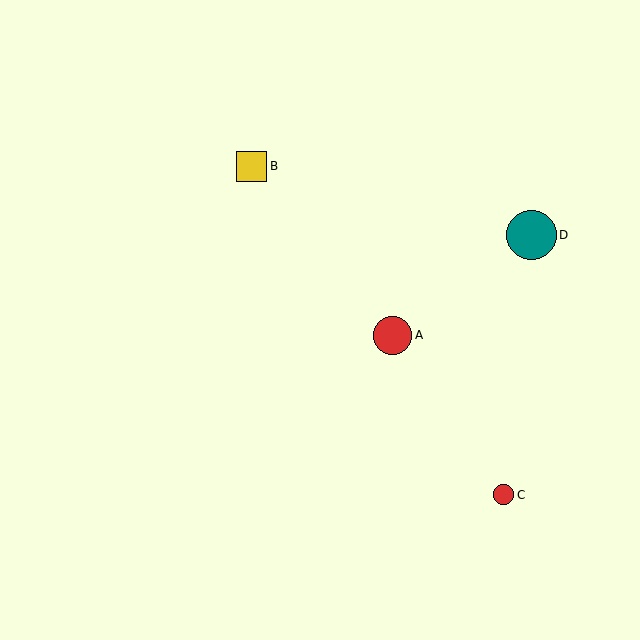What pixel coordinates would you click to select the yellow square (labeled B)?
Click at (252, 166) to select the yellow square B.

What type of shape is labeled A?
Shape A is a red circle.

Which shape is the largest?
The teal circle (labeled D) is the largest.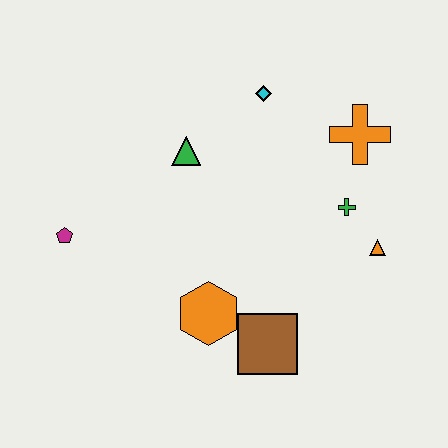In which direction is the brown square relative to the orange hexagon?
The brown square is to the right of the orange hexagon.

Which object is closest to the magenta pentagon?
The green triangle is closest to the magenta pentagon.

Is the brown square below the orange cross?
Yes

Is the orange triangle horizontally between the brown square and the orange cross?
No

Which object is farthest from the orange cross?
The magenta pentagon is farthest from the orange cross.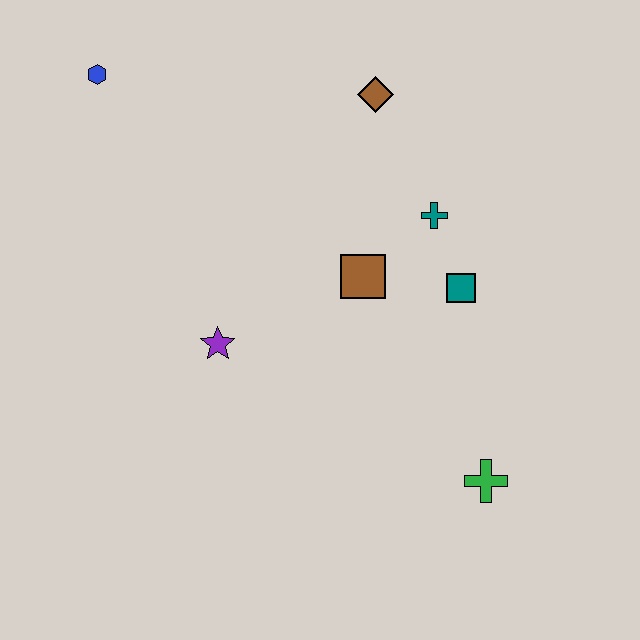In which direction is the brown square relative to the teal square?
The brown square is to the left of the teal square.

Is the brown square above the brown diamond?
No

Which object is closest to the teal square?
The teal cross is closest to the teal square.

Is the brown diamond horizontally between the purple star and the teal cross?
Yes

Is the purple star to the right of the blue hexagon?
Yes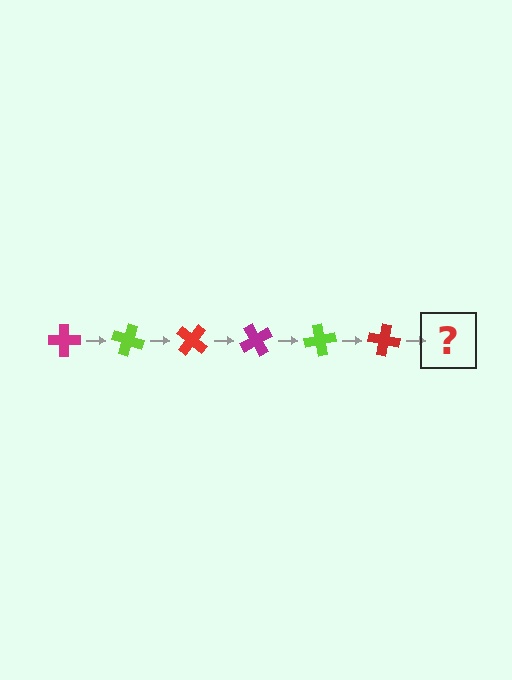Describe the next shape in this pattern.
It should be a magenta cross, rotated 120 degrees from the start.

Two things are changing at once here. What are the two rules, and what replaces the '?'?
The two rules are that it rotates 20 degrees each step and the color cycles through magenta, lime, and red. The '?' should be a magenta cross, rotated 120 degrees from the start.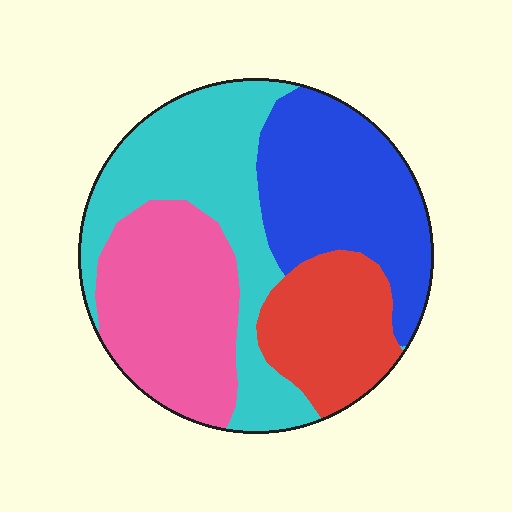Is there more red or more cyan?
Cyan.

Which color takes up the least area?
Red, at roughly 15%.